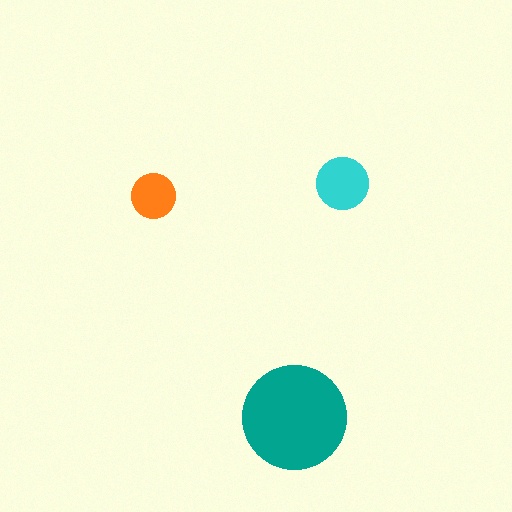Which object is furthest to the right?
The cyan circle is rightmost.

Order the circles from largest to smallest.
the teal one, the cyan one, the orange one.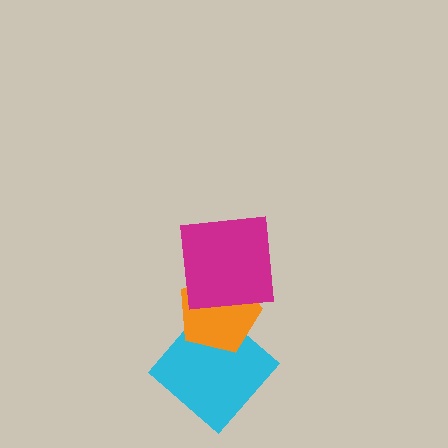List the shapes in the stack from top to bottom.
From top to bottom: the magenta square, the orange pentagon, the cyan diamond.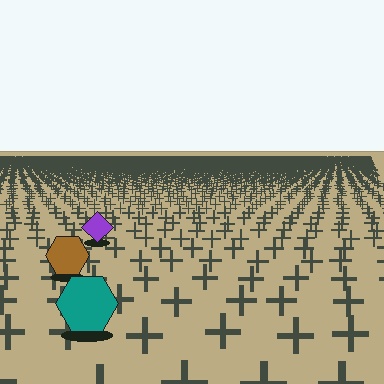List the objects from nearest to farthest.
From nearest to farthest: the teal hexagon, the brown hexagon, the purple diamond.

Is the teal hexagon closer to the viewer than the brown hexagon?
Yes. The teal hexagon is closer — you can tell from the texture gradient: the ground texture is coarser near it.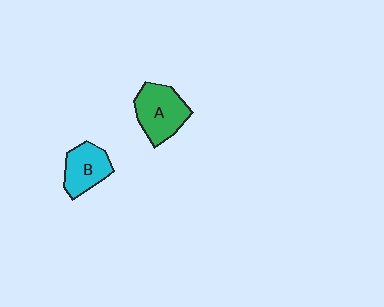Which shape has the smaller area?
Shape B (cyan).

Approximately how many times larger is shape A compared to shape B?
Approximately 1.3 times.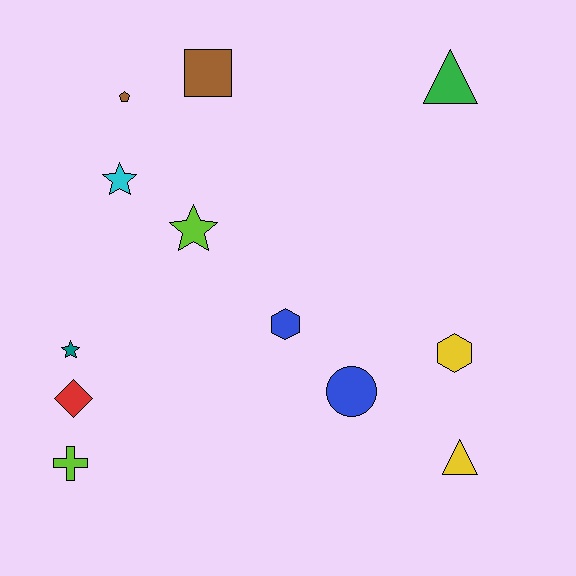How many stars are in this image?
There are 3 stars.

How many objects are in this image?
There are 12 objects.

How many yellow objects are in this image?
There are 2 yellow objects.